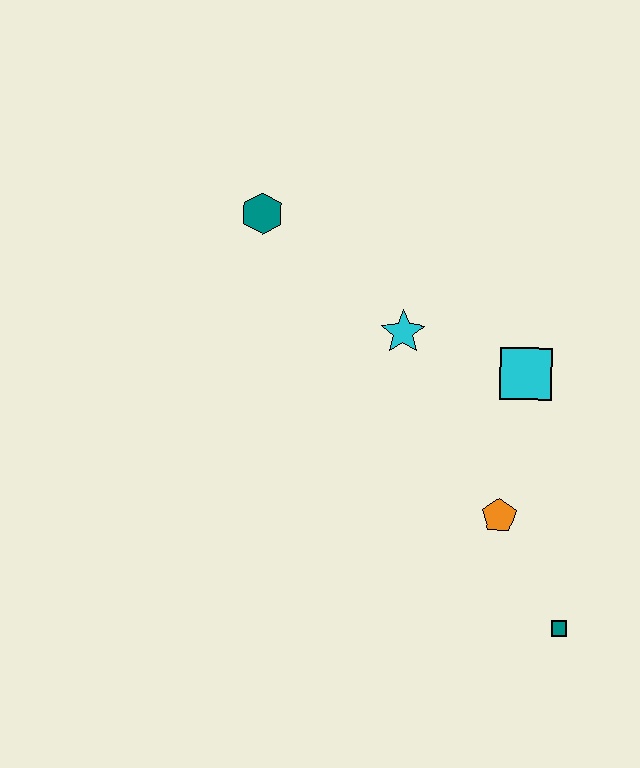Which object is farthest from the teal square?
The teal hexagon is farthest from the teal square.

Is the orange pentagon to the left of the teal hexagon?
No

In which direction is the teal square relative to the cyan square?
The teal square is below the cyan square.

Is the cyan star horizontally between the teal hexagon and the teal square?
Yes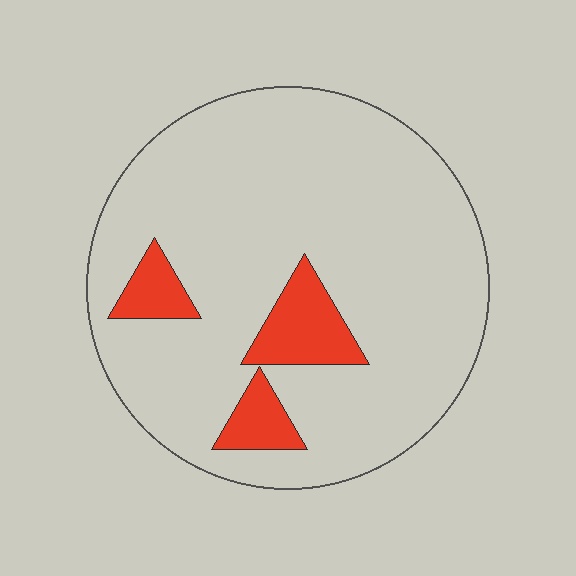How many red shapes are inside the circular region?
3.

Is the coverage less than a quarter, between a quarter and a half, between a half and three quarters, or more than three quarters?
Less than a quarter.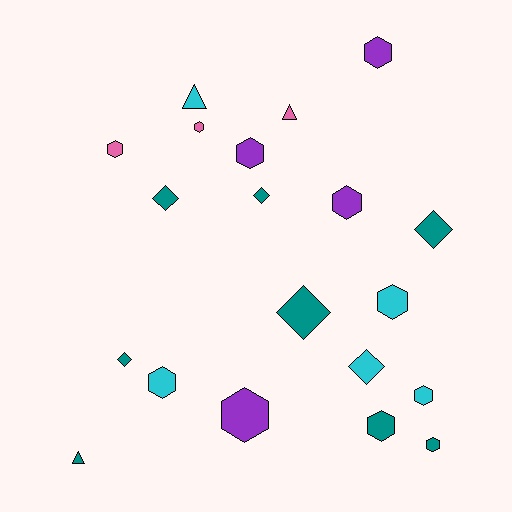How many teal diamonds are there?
There are 5 teal diamonds.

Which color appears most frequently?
Teal, with 8 objects.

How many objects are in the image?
There are 20 objects.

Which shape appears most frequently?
Hexagon, with 11 objects.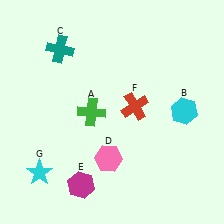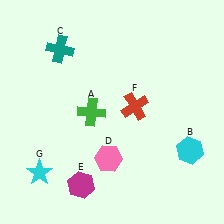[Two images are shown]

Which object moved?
The cyan hexagon (B) moved down.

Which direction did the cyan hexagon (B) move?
The cyan hexagon (B) moved down.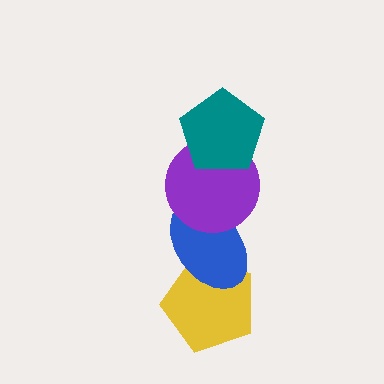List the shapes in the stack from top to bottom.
From top to bottom: the teal pentagon, the purple circle, the blue ellipse, the yellow pentagon.